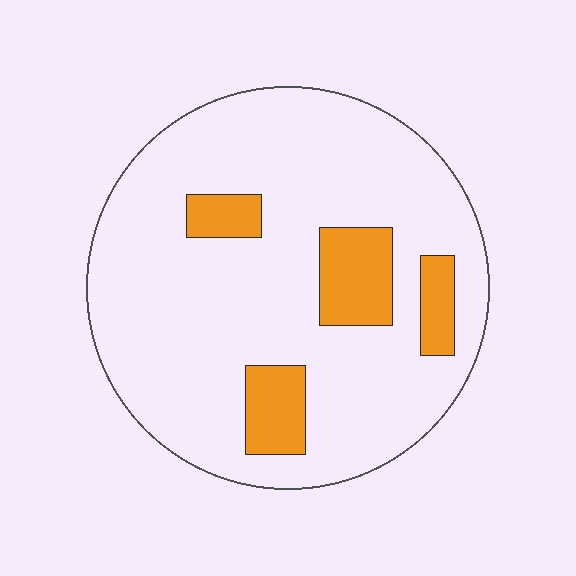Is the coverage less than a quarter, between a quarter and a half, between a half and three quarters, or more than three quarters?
Less than a quarter.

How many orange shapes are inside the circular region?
4.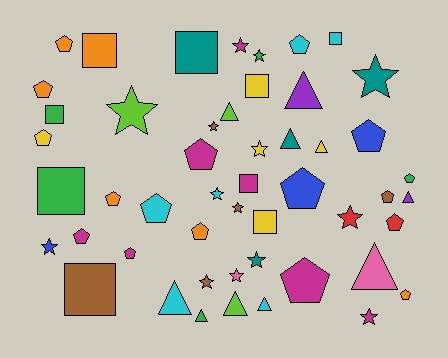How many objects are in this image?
There are 50 objects.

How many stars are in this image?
There are 14 stars.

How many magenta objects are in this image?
There are 7 magenta objects.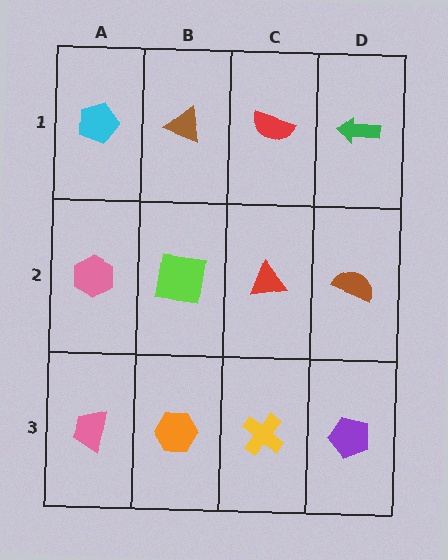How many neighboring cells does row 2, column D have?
3.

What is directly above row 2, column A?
A cyan pentagon.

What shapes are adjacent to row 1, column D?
A brown semicircle (row 2, column D), a red semicircle (row 1, column C).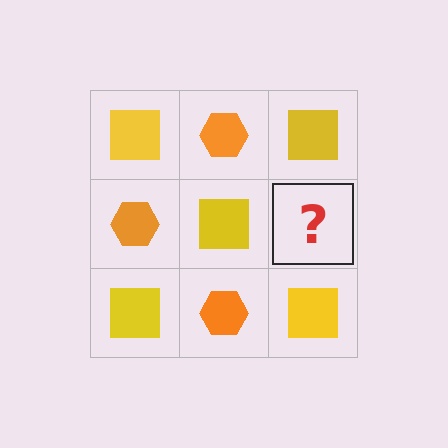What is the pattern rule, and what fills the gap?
The rule is that it alternates yellow square and orange hexagon in a checkerboard pattern. The gap should be filled with an orange hexagon.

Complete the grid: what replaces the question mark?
The question mark should be replaced with an orange hexagon.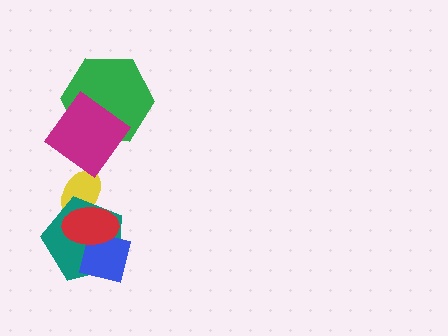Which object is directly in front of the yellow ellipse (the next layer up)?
The teal pentagon is directly in front of the yellow ellipse.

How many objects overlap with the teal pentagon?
3 objects overlap with the teal pentagon.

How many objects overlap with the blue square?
2 objects overlap with the blue square.